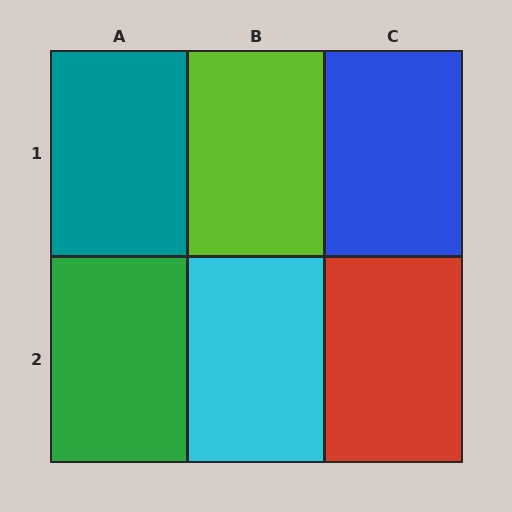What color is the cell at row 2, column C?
Red.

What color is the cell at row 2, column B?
Cyan.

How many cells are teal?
1 cell is teal.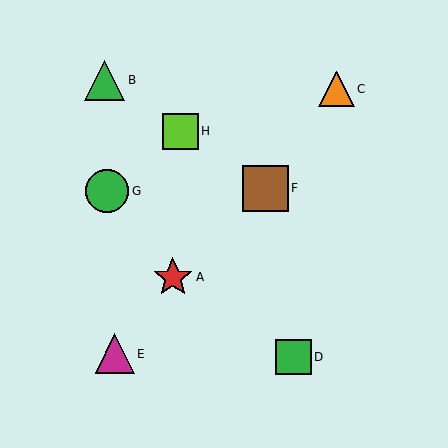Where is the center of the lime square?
The center of the lime square is at (181, 131).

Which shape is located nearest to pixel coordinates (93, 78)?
The green triangle (labeled B) at (105, 80) is nearest to that location.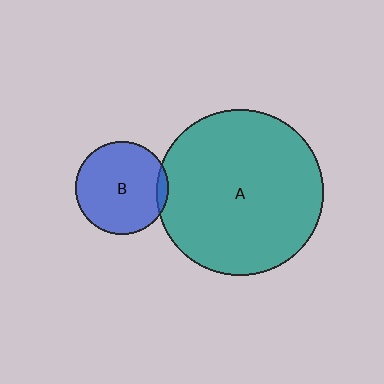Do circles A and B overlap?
Yes.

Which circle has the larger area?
Circle A (teal).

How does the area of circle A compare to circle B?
Approximately 3.3 times.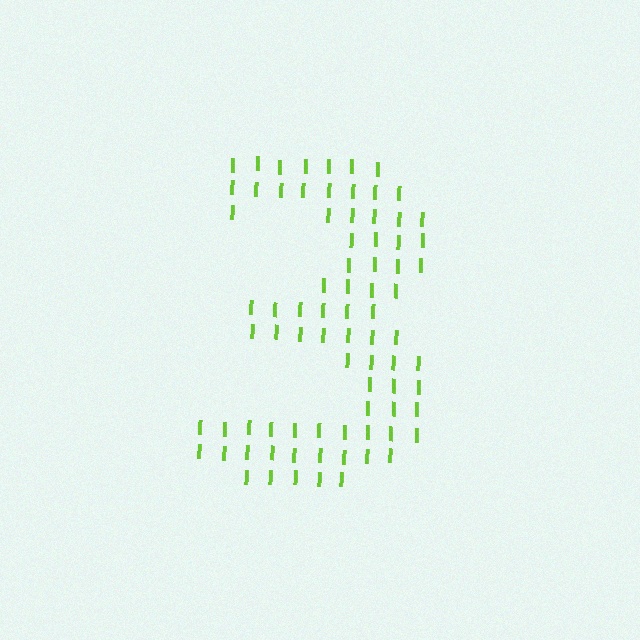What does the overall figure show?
The overall figure shows the digit 3.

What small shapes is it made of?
It is made of small letter I's.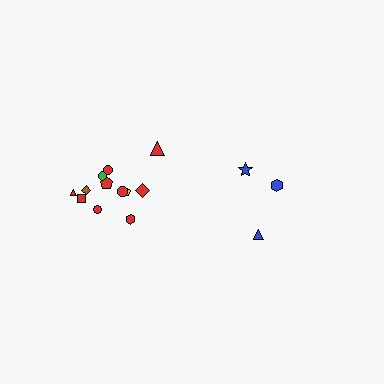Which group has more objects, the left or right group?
The left group.